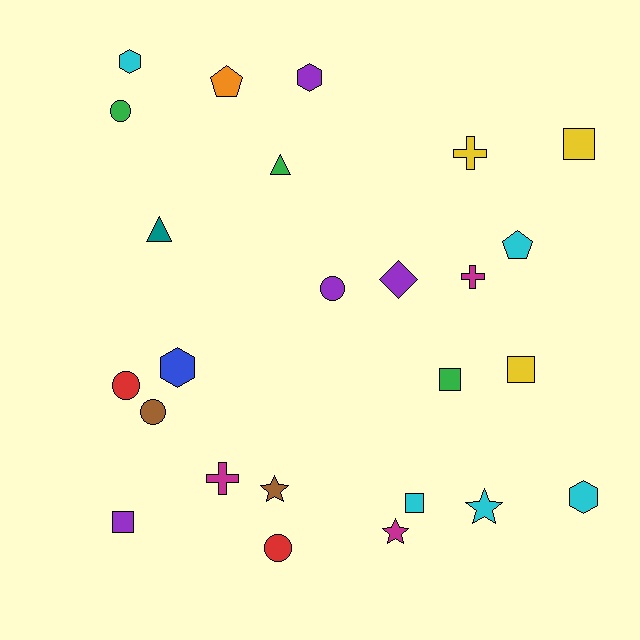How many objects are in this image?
There are 25 objects.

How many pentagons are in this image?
There are 2 pentagons.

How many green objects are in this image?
There are 3 green objects.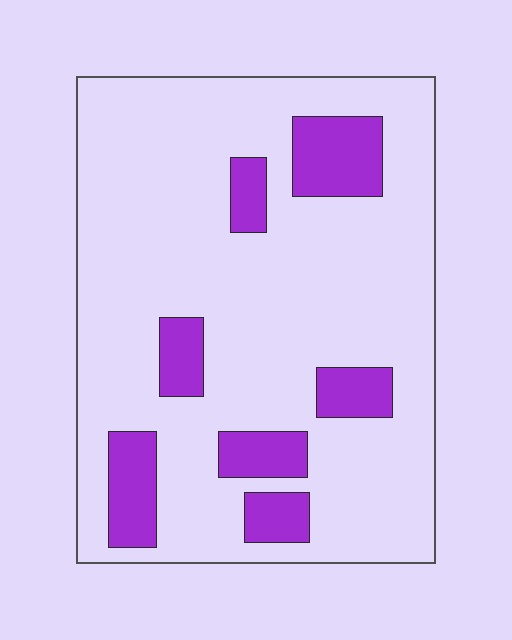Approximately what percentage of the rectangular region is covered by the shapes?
Approximately 20%.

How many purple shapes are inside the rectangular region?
7.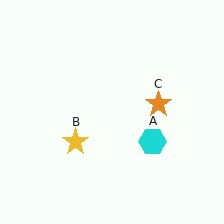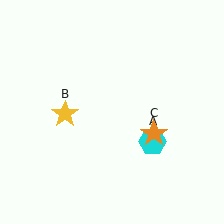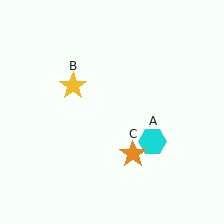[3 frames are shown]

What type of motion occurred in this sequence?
The yellow star (object B), orange star (object C) rotated clockwise around the center of the scene.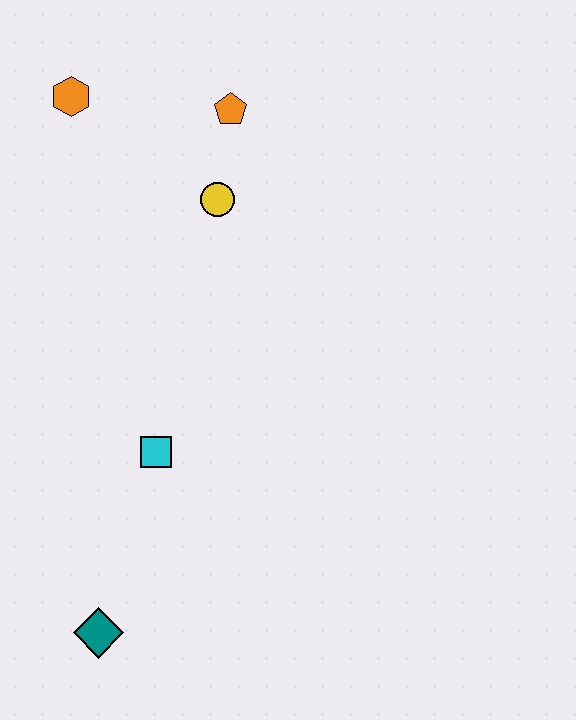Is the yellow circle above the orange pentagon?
No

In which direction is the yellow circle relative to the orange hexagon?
The yellow circle is to the right of the orange hexagon.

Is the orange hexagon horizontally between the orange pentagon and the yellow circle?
No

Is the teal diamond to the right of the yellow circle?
No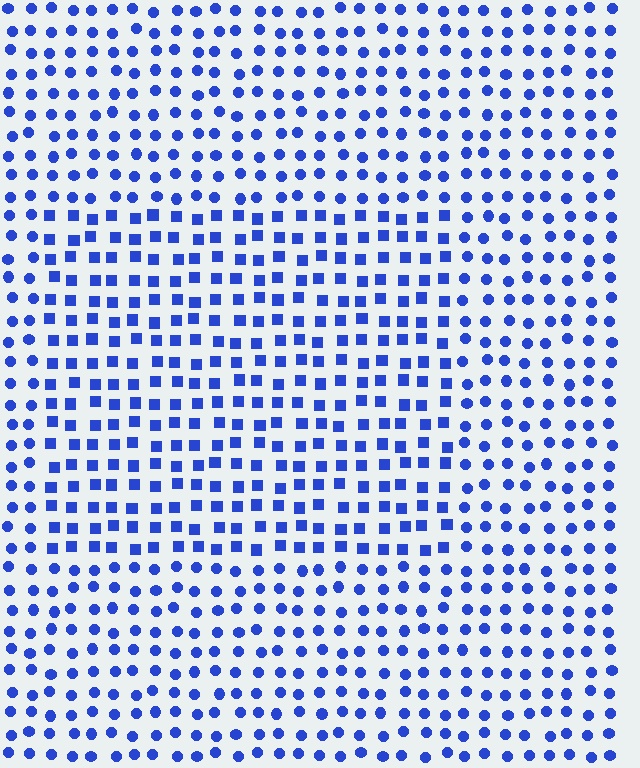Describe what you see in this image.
The image is filled with small blue elements arranged in a uniform grid. A rectangle-shaped region contains squares, while the surrounding area contains circles. The boundary is defined purely by the change in element shape.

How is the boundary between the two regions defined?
The boundary is defined by a change in element shape: squares inside vs. circles outside. All elements share the same color and spacing.